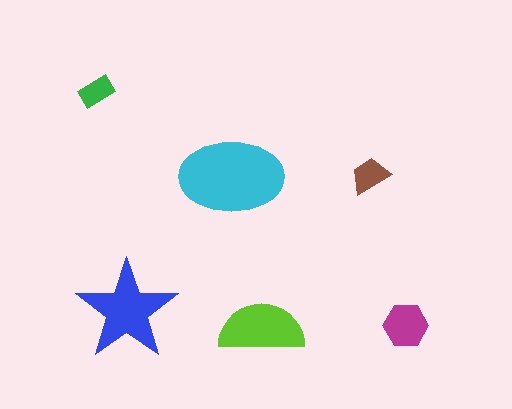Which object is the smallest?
The green rectangle.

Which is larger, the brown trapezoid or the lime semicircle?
The lime semicircle.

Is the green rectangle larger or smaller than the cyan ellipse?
Smaller.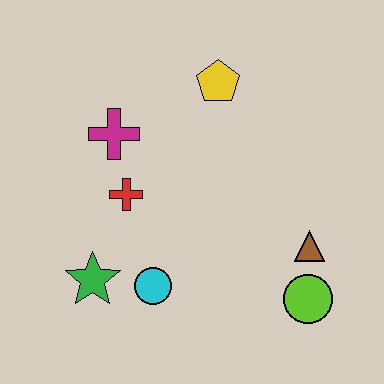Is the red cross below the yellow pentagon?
Yes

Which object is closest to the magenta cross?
The red cross is closest to the magenta cross.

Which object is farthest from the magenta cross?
The lime circle is farthest from the magenta cross.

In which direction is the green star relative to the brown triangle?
The green star is to the left of the brown triangle.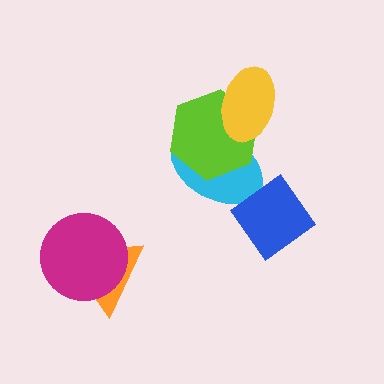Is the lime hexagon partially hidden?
Yes, it is partially covered by another shape.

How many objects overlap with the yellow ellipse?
2 objects overlap with the yellow ellipse.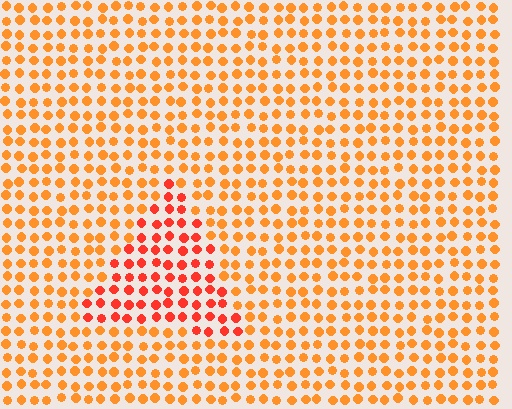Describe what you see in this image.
The image is filled with small orange elements in a uniform arrangement. A triangle-shaped region is visible where the elements are tinted to a slightly different hue, forming a subtle color boundary.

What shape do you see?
I see a triangle.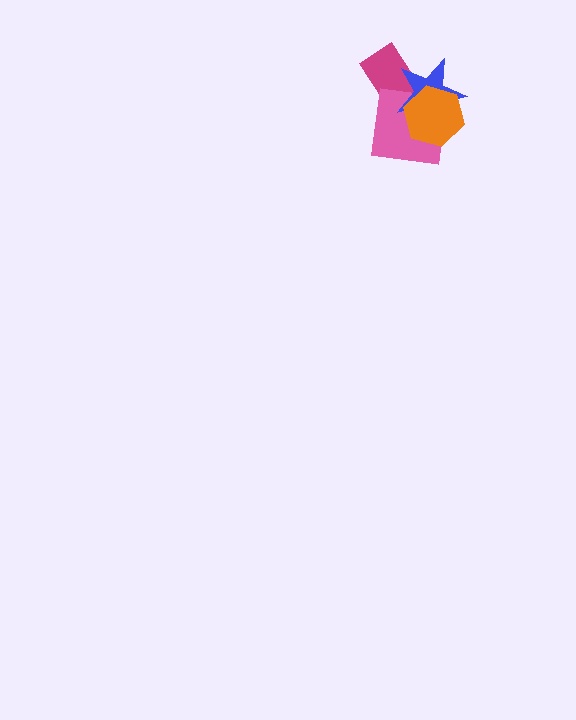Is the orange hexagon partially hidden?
No, no other shape covers it.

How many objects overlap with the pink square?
3 objects overlap with the pink square.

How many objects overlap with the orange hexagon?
3 objects overlap with the orange hexagon.